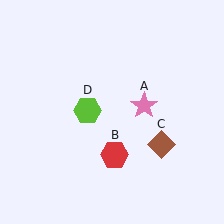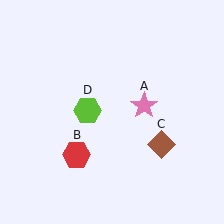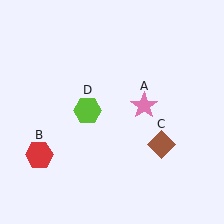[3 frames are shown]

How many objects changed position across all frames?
1 object changed position: red hexagon (object B).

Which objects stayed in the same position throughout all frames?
Pink star (object A) and brown diamond (object C) and lime hexagon (object D) remained stationary.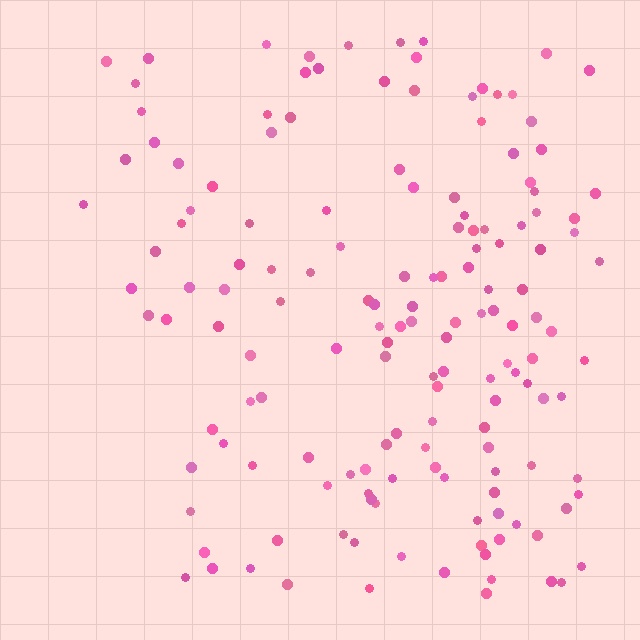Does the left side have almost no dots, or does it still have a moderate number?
Still a moderate number, just noticeably fewer than the right.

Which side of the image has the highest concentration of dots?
The right.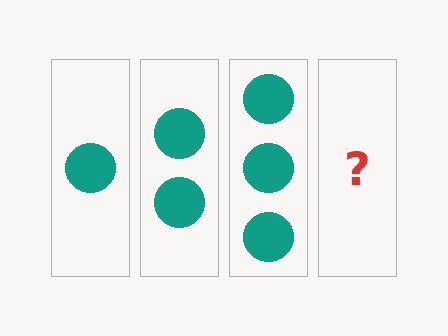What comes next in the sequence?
The next element should be 4 circles.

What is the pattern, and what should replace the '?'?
The pattern is that each step adds one more circle. The '?' should be 4 circles.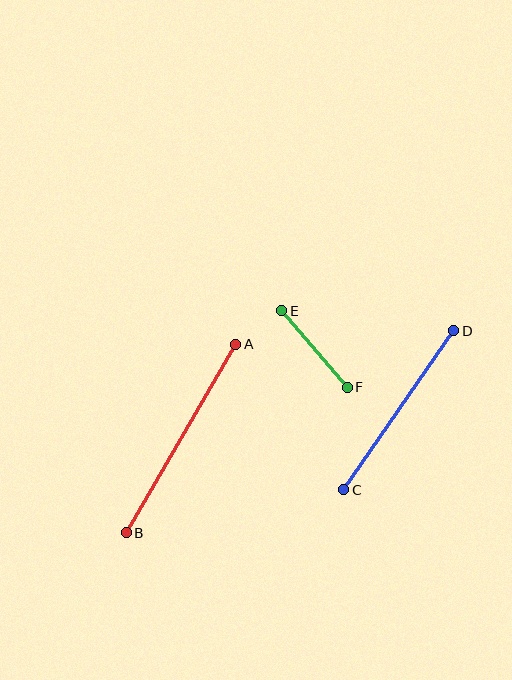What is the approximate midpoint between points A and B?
The midpoint is at approximately (181, 439) pixels.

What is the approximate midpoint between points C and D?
The midpoint is at approximately (399, 410) pixels.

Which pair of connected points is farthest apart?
Points A and B are farthest apart.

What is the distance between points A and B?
The distance is approximately 218 pixels.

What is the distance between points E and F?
The distance is approximately 101 pixels.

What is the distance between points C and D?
The distance is approximately 193 pixels.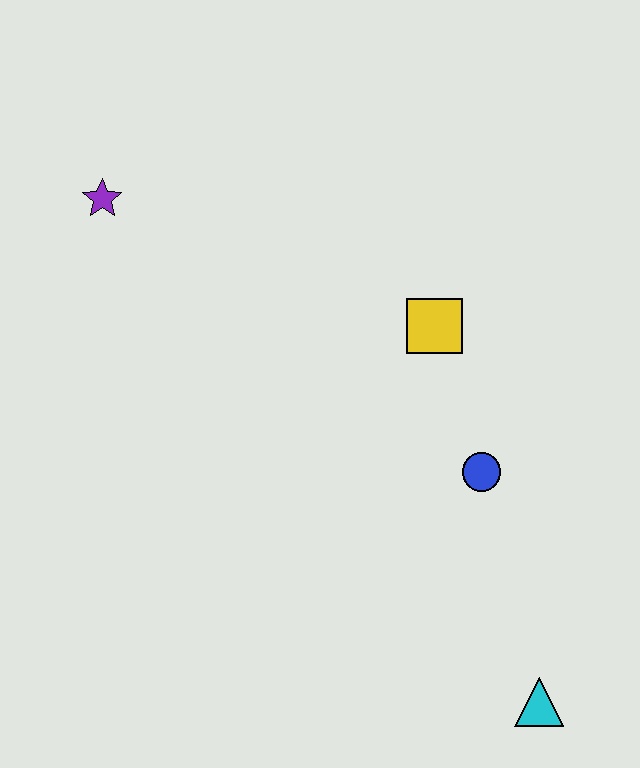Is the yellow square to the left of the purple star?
No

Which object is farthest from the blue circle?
The purple star is farthest from the blue circle.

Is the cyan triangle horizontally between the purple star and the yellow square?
No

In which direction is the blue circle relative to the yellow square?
The blue circle is below the yellow square.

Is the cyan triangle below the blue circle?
Yes